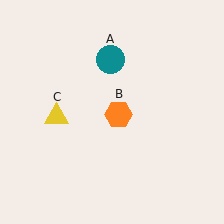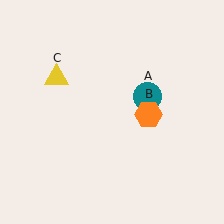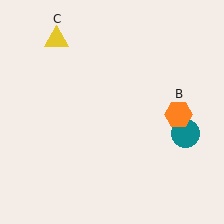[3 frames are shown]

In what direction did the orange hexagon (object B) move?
The orange hexagon (object B) moved right.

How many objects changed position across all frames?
3 objects changed position: teal circle (object A), orange hexagon (object B), yellow triangle (object C).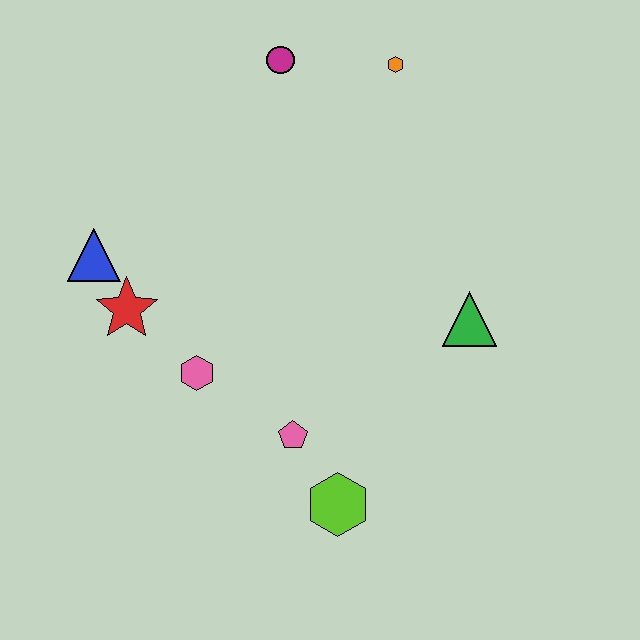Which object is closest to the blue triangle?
The red star is closest to the blue triangle.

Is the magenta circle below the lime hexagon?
No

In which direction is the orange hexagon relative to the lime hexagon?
The orange hexagon is above the lime hexagon.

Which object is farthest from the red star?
The orange hexagon is farthest from the red star.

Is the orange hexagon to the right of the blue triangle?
Yes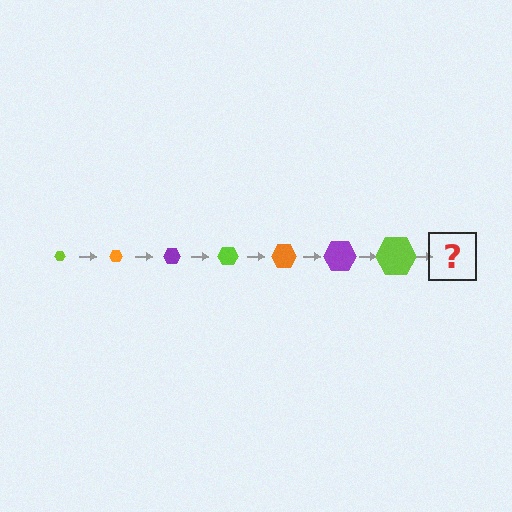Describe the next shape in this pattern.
It should be an orange hexagon, larger than the previous one.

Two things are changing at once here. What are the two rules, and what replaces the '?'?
The two rules are that the hexagon grows larger each step and the color cycles through lime, orange, and purple. The '?' should be an orange hexagon, larger than the previous one.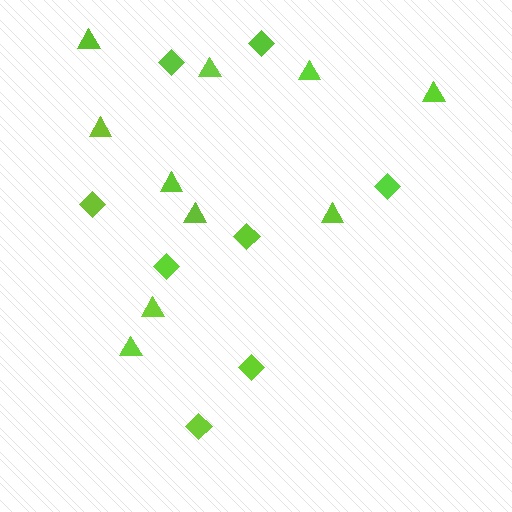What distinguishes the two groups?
There are 2 groups: one group of diamonds (8) and one group of triangles (10).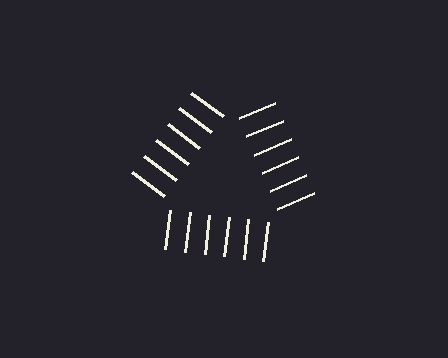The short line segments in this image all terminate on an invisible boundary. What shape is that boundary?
An illusory triangle — the line segments terminate on its edges but no continuous stroke is drawn.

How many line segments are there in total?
18 — 6 along each of the 3 edges.